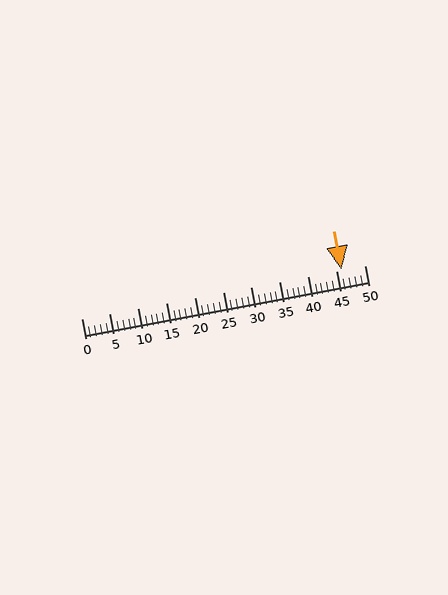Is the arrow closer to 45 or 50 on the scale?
The arrow is closer to 45.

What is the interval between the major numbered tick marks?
The major tick marks are spaced 5 units apart.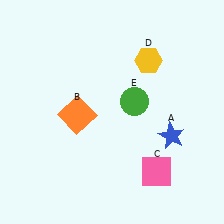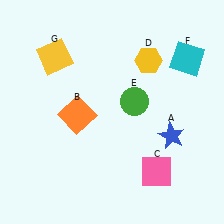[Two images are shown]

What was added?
A cyan square (F), a yellow square (G) were added in Image 2.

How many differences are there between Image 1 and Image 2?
There are 2 differences between the two images.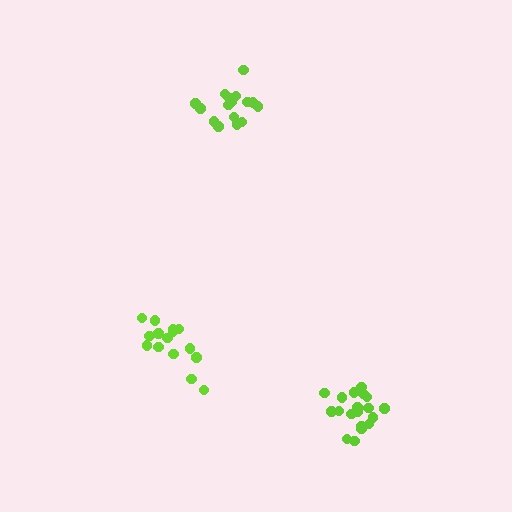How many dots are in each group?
Group 1: 16 dots, Group 2: 20 dots, Group 3: 15 dots (51 total).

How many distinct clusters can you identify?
There are 3 distinct clusters.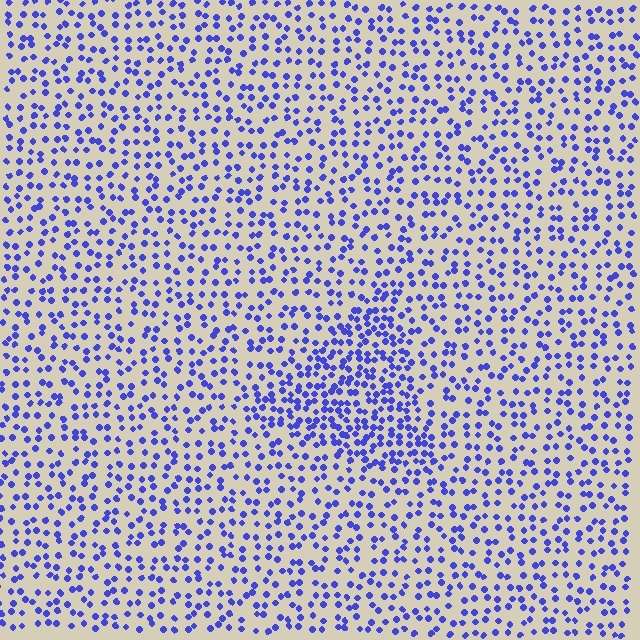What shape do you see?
I see a triangle.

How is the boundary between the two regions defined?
The boundary is defined by a change in element density (approximately 1.9x ratio). All elements are the same color, size, and shape.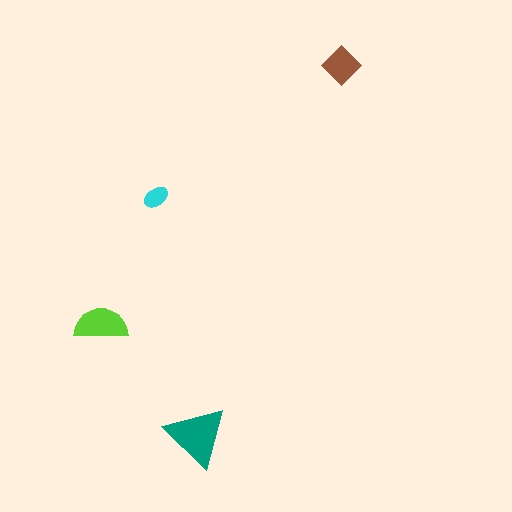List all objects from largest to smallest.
The teal triangle, the lime semicircle, the brown diamond, the cyan ellipse.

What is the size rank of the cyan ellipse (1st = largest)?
4th.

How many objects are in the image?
There are 4 objects in the image.